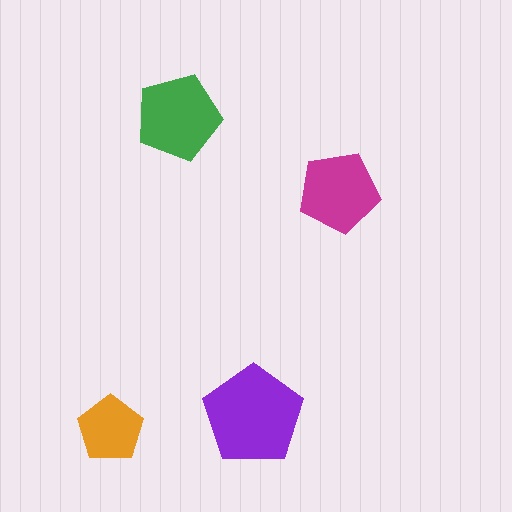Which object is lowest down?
The orange pentagon is bottommost.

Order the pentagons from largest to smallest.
the purple one, the green one, the magenta one, the orange one.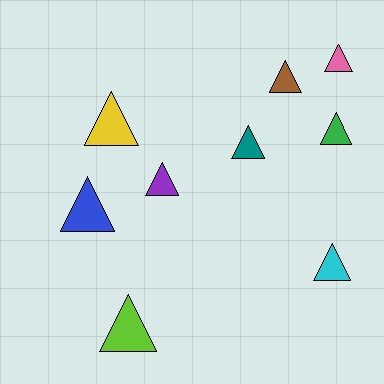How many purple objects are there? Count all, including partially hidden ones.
There is 1 purple object.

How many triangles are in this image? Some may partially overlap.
There are 9 triangles.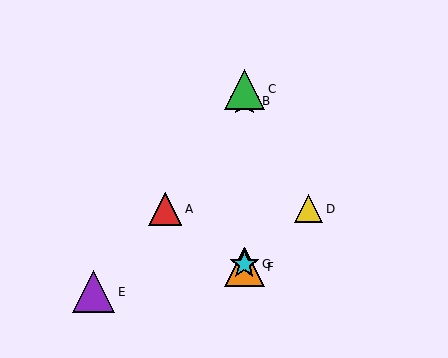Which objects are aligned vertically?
Objects B, C, F, G are aligned vertically.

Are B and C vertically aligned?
Yes, both are at x≈244.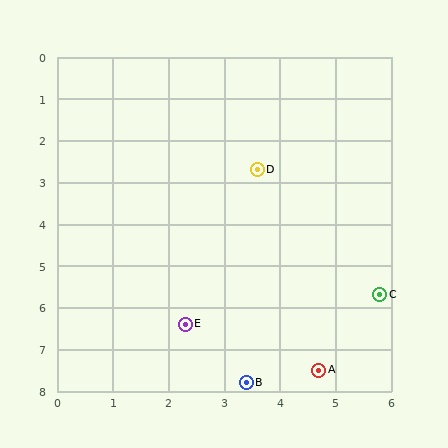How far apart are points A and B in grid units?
Points A and B are about 1.3 grid units apart.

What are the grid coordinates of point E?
Point E is at approximately (2.3, 6.4).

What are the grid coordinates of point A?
Point A is at approximately (4.7, 7.5).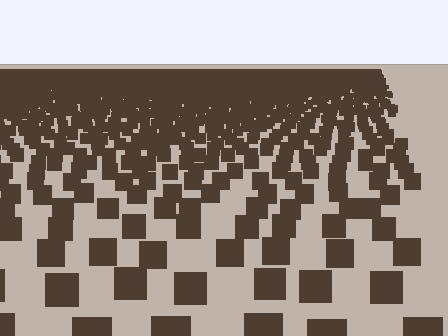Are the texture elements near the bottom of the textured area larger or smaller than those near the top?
Larger. Near the bottom, elements are closer to the viewer and appear at a bigger on-screen size.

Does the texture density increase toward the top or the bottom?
Density increases toward the top.